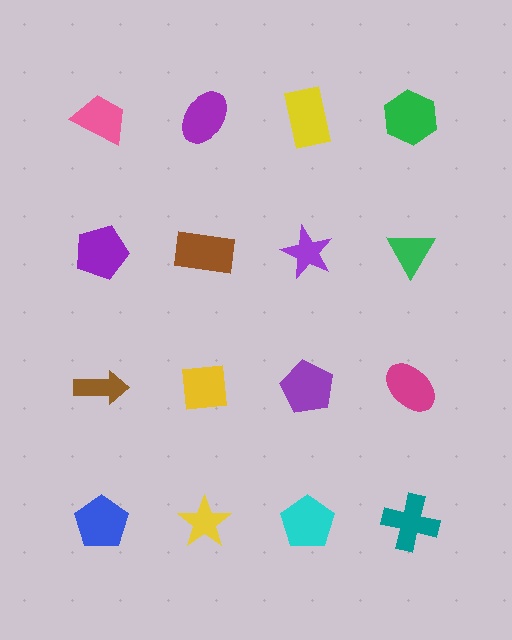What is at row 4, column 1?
A blue pentagon.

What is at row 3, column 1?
A brown arrow.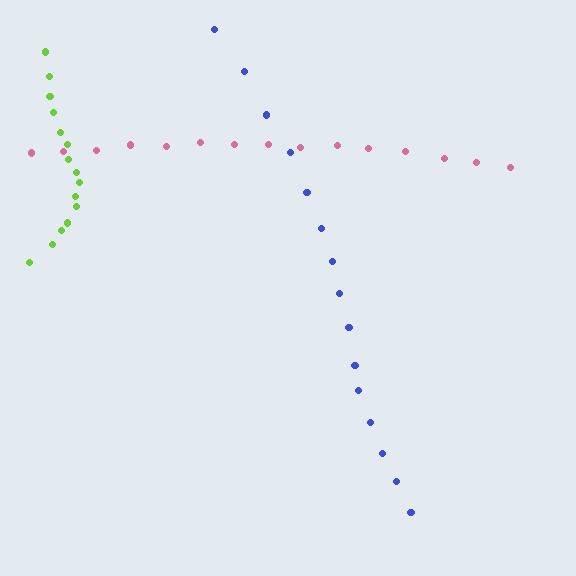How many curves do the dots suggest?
There are 3 distinct paths.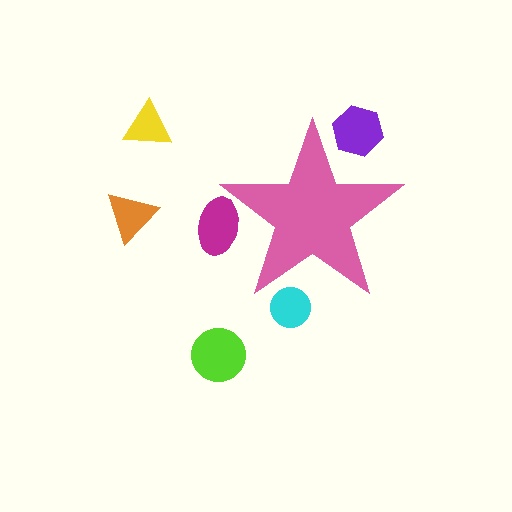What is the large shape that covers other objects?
A pink star.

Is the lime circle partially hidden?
No, the lime circle is fully visible.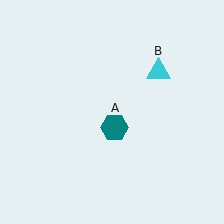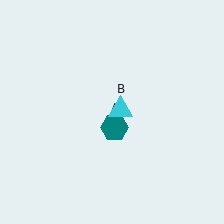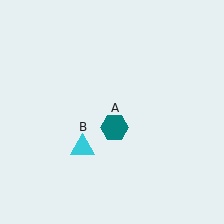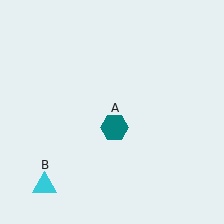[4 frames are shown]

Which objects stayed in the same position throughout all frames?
Teal hexagon (object A) remained stationary.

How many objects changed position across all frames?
1 object changed position: cyan triangle (object B).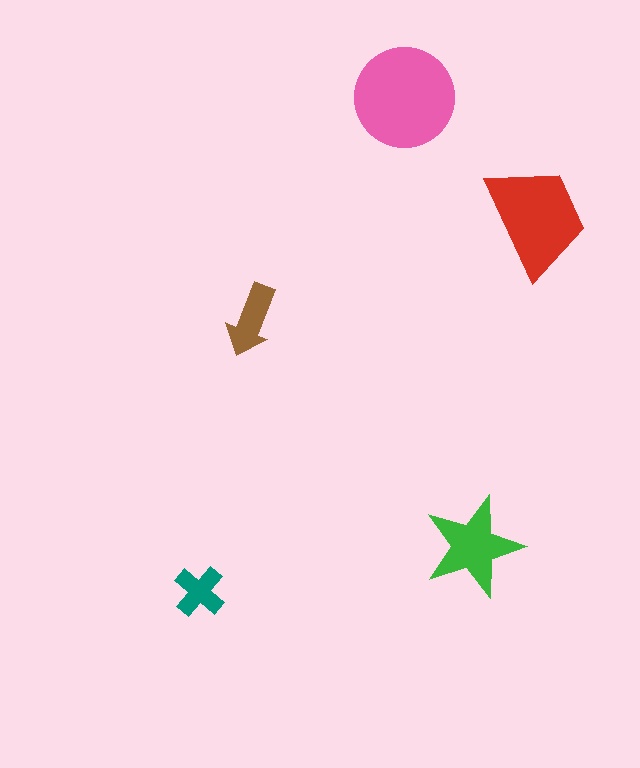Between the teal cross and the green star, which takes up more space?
The green star.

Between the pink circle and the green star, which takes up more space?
The pink circle.